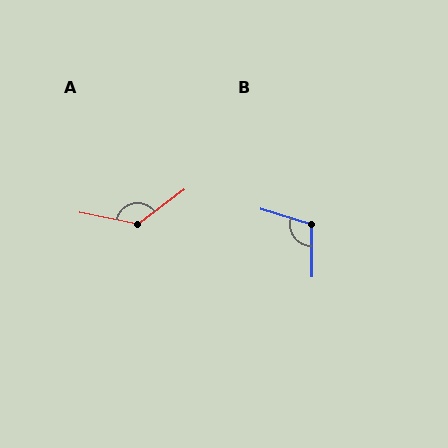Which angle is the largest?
A, at approximately 132 degrees.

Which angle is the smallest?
B, at approximately 107 degrees.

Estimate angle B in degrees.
Approximately 107 degrees.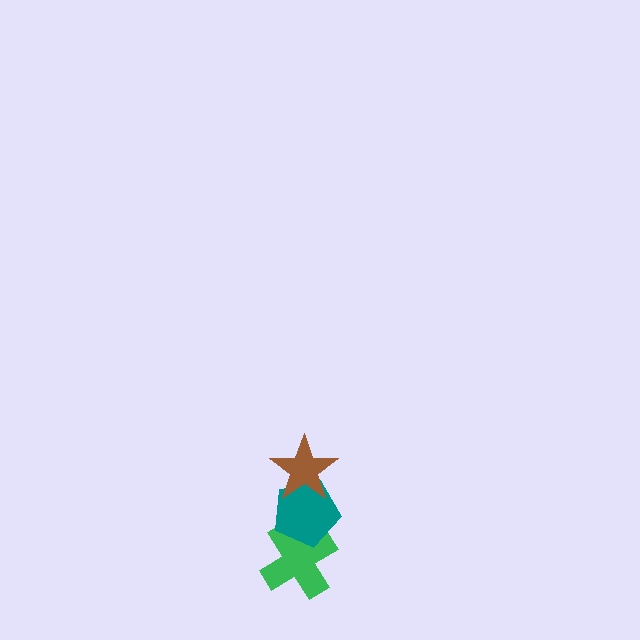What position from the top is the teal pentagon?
The teal pentagon is 2nd from the top.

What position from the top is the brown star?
The brown star is 1st from the top.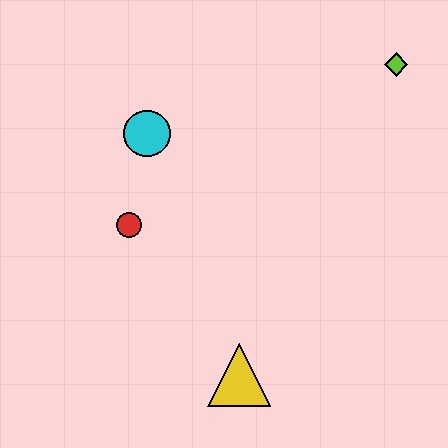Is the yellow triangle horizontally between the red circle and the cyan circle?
No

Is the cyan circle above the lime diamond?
No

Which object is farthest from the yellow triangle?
The lime diamond is farthest from the yellow triangle.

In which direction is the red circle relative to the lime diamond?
The red circle is to the left of the lime diamond.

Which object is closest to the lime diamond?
The cyan circle is closest to the lime diamond.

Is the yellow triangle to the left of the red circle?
No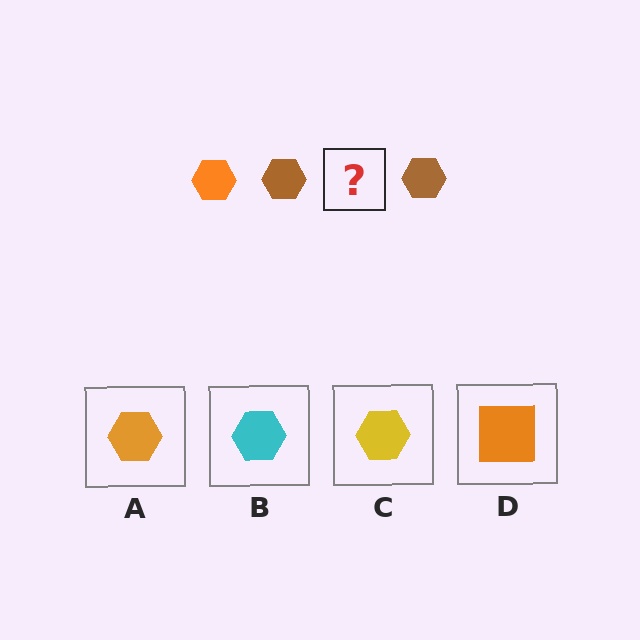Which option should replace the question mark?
Option A.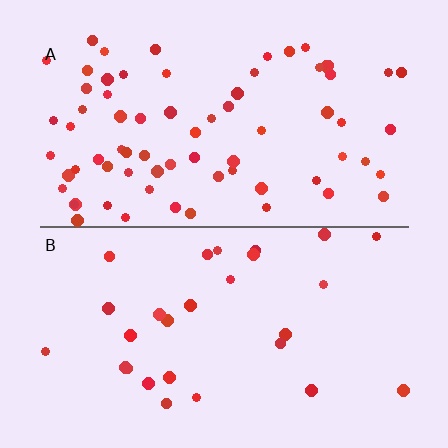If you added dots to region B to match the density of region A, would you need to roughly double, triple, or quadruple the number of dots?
Approximately triple.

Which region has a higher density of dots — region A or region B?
A (the top).